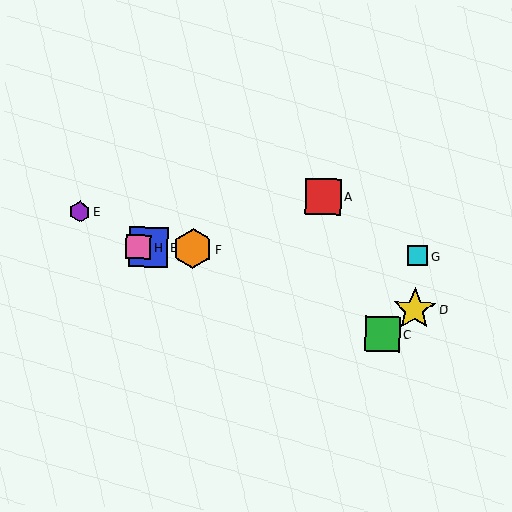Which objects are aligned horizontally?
Objects B, F, G, H are aligned horizontally.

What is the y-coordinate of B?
Object B is at y≈247.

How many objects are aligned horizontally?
4 objects (B, F, G, H) are aligned horizontally.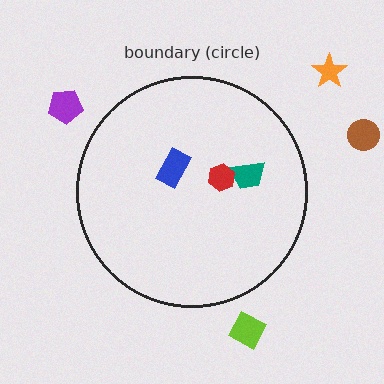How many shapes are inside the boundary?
3 inside, 4 outside.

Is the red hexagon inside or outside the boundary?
Inside.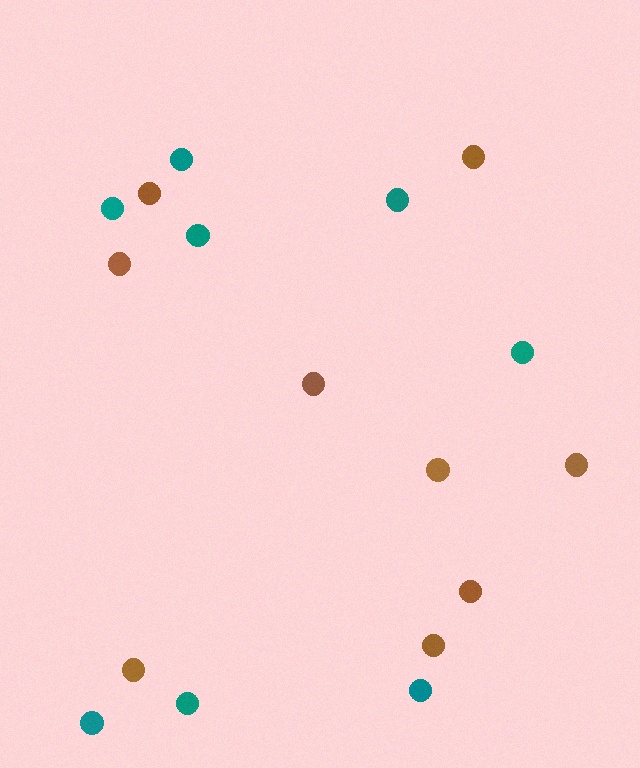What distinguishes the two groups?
There are 2 groups: one group of brown circles (9) and one group of teal circles (8).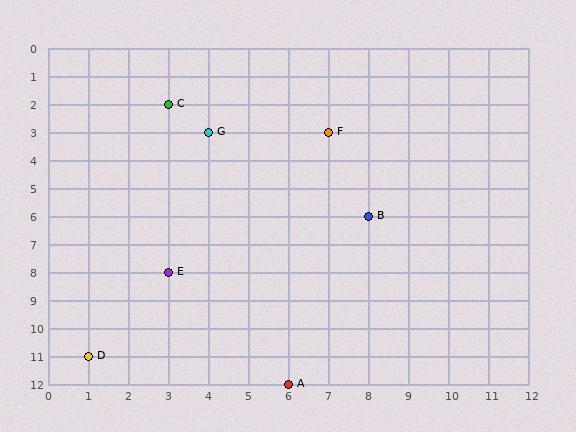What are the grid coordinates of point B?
Point B is at grid coordinates (8, 6).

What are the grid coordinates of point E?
Point E is at grid coordinates (3, 8).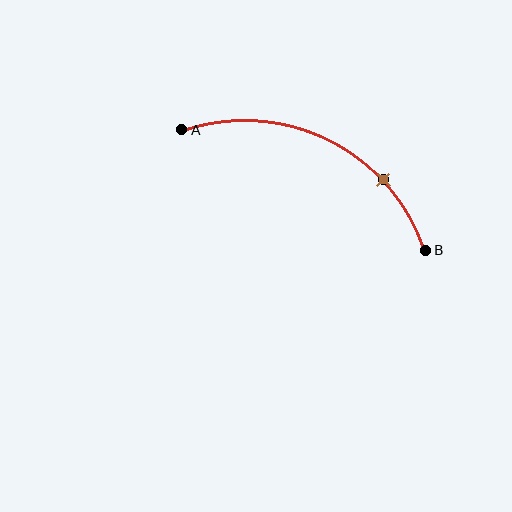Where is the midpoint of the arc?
The arc midpoint is the point on the curve farthest from the straight line joining A and B. It sits above that line.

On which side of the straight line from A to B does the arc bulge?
The arc bulges above the straight line connecting A and B.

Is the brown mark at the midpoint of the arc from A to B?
No. The brown mark lies on the arc but is closer to endpoint B. The arc midpoint would be at the point on the curve equidistant along the arc from both A and B.